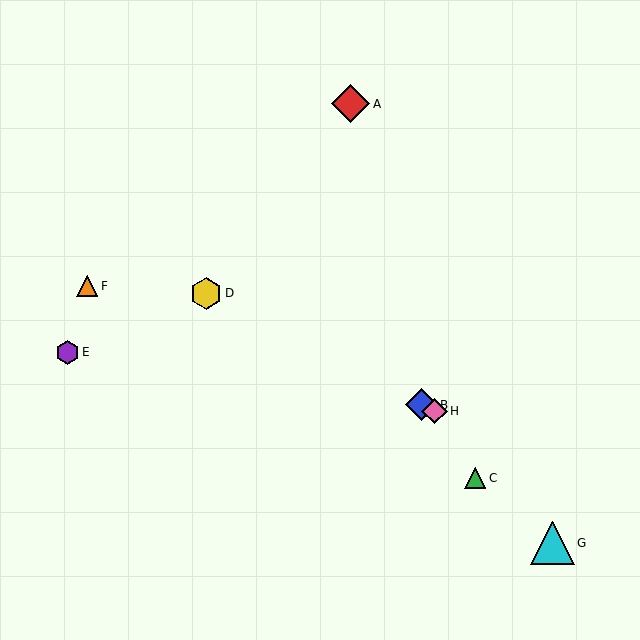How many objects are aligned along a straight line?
3 objects (B, D, H) are aligned along a straight line.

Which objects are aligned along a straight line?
Objects B, D, H are aligned along a straight line.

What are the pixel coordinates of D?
Object D is at (206, 293).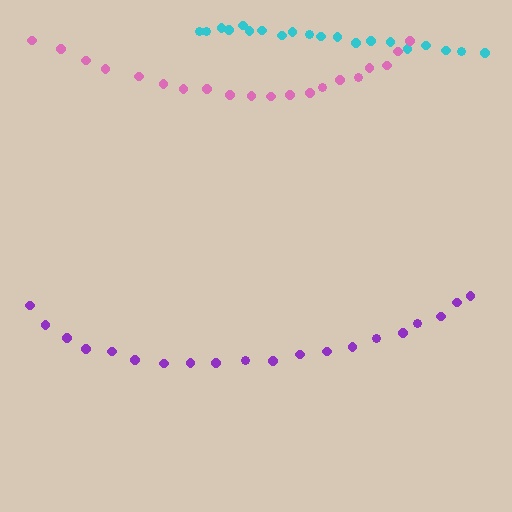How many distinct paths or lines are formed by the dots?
There are 3 distinct paths.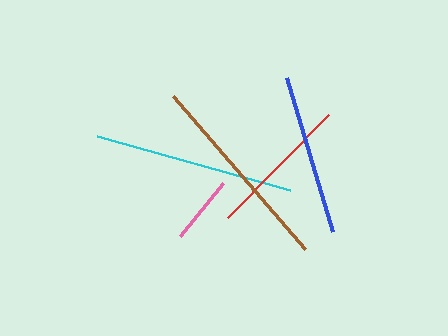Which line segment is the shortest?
The pink line is the shortest at approximately 68 pixels.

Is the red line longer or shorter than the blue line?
The blue line is longer than the red line.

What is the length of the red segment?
The red segment is approximately 144 pixels long.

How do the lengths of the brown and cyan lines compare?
The brown and cyan lines are approximately the same length.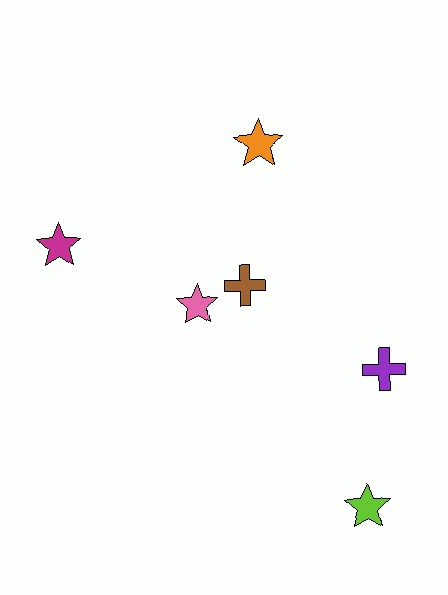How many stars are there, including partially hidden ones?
There are 4 stars.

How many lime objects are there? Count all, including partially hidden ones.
There is 1 lime object.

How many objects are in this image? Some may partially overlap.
There are 6 objects.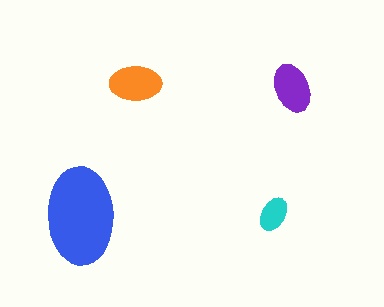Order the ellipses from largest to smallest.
the blue one, the orange one, the purple one, the cyan one.